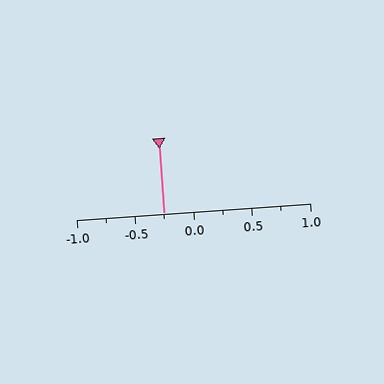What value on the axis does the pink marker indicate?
The marker indicates approximately -0.25.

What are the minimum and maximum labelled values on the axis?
The axis runs from -1.0 to 1.0.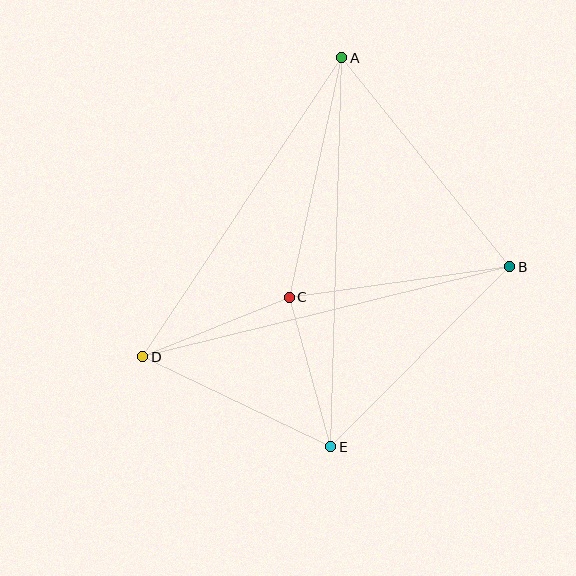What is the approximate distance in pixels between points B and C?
The distance between B and C is approximately 223 pixels.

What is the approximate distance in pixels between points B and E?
The distance between B and E is approximately 254 pixels.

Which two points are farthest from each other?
Points A and E are farthest from each other.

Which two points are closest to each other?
Points C and E are closest to each other.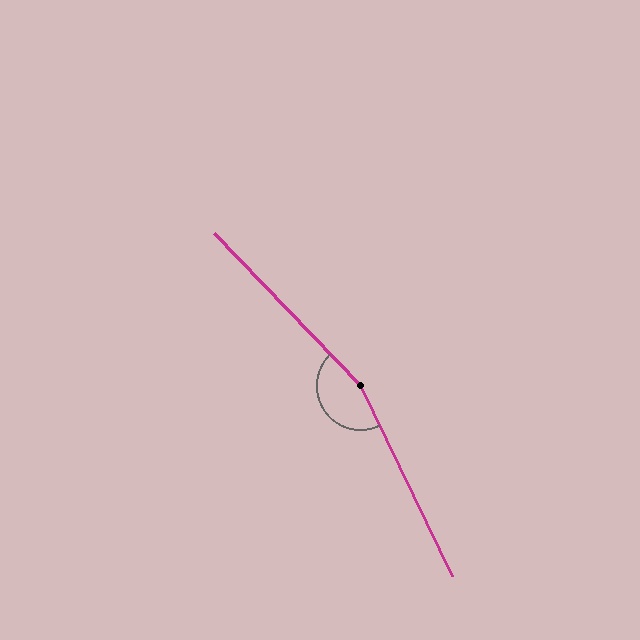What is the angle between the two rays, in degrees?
Approximately 162 degrees.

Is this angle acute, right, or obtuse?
It is obtuse.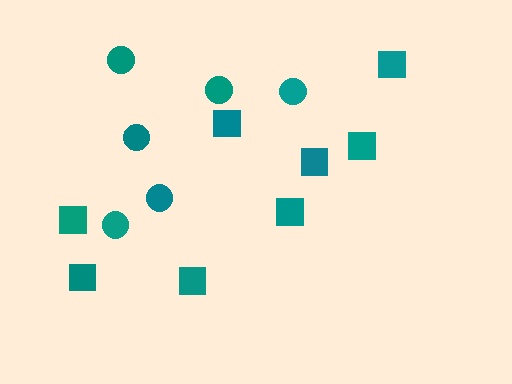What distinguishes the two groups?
There are 2 groups: one group of circles (6) and one group of squares (8).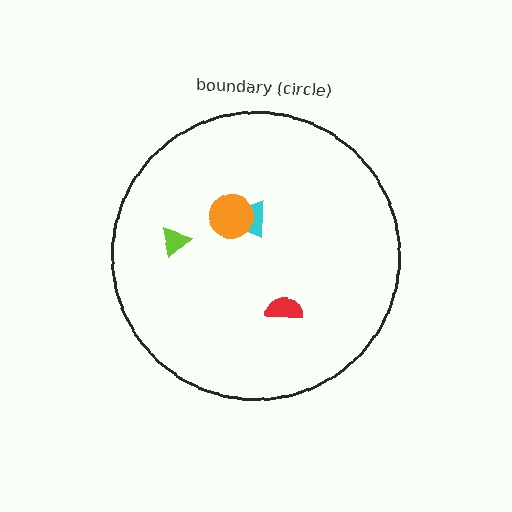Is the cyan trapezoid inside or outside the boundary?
Inside.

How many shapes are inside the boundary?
4 inside, 0 outside.